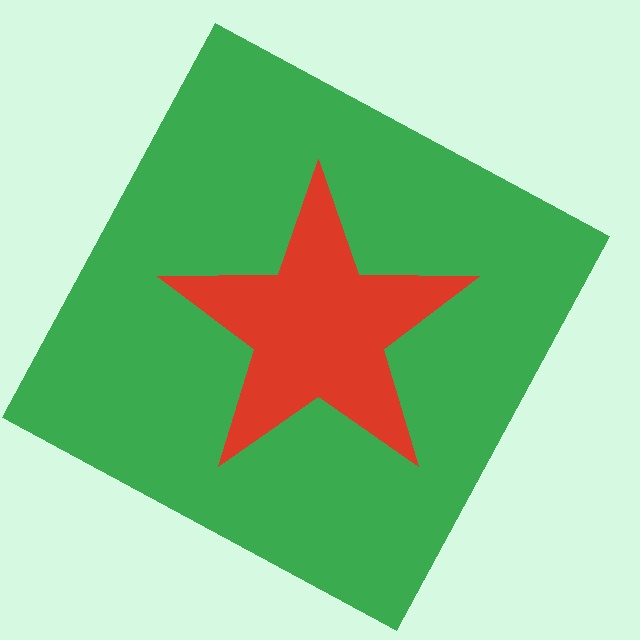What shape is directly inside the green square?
The red star.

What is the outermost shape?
The green square.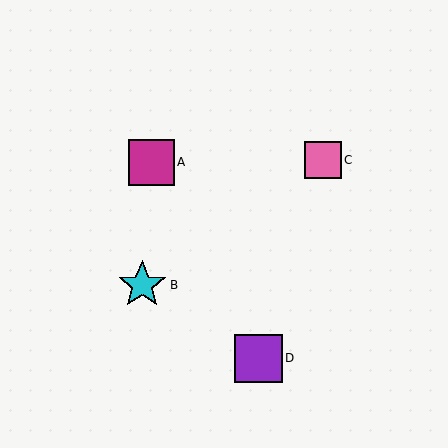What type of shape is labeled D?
Shape D is a purple square.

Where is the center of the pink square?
The center of the pink square is at (323, 160).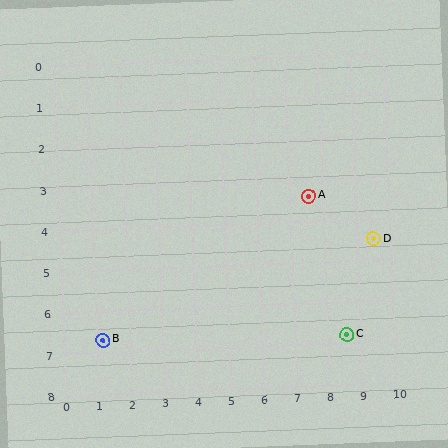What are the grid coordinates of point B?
Point B is at approximately (1.2, 6.7).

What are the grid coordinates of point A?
Point A is at approximately (7.6, 3.4).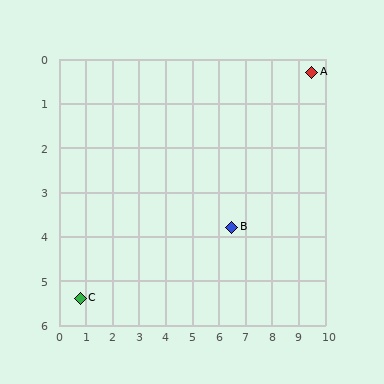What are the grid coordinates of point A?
Point A is at approximately (9.5, 0.3).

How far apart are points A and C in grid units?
Points A and C are about 10.1 grid units apart.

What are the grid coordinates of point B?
Point B is at approximately (6.5, 3.8).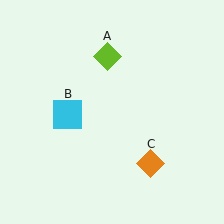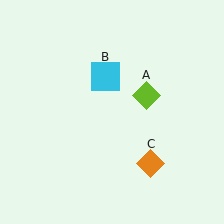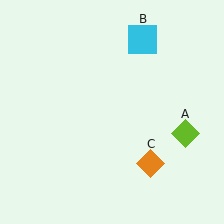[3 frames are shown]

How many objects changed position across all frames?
2 objects changed position: lime diamond (object A), cyan square (object B).